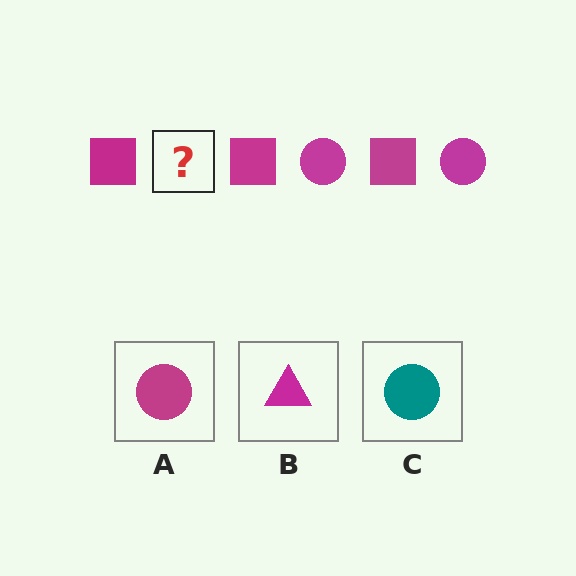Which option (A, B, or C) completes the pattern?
A.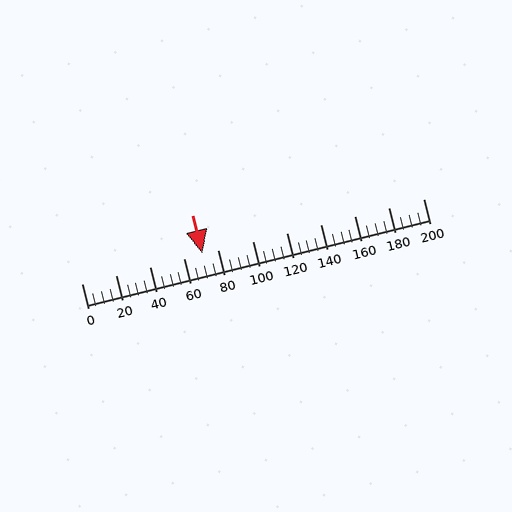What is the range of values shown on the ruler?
The ruler shows values from 0 to 200.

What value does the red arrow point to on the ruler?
The red arrow points to approximately 71.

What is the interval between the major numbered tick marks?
The major tick marks are spaced 20 units apart.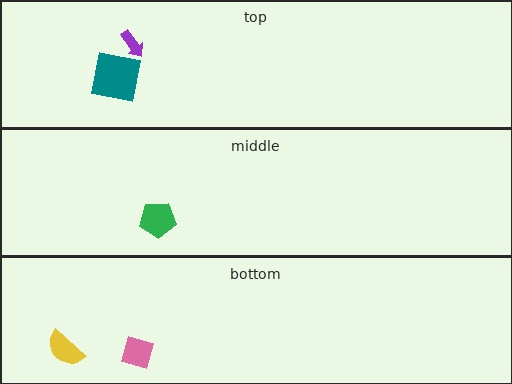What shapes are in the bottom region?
The yellow semicircle, the pink diamond.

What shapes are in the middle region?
The green pentagon.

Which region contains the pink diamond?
The bottom region.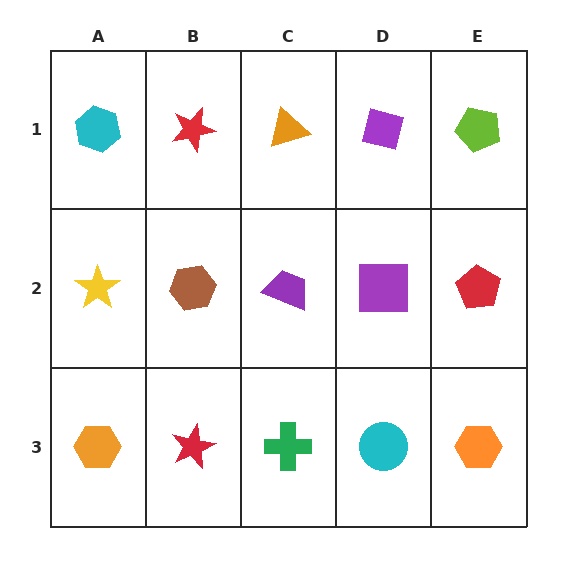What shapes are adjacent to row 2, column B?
A red star (row 1, column B), a red star (row 3, column B), a yellow star (row 2, column A), a purple trapezoid (row 2, column C).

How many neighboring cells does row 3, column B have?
3.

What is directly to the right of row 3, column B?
A green cross.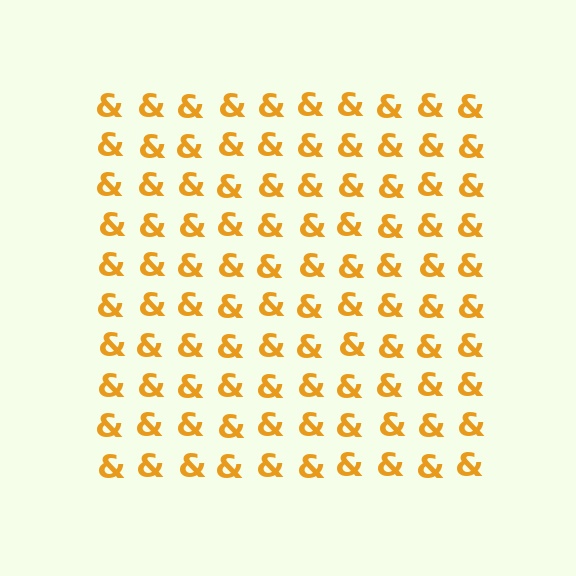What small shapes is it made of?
It is made of small ampersands.